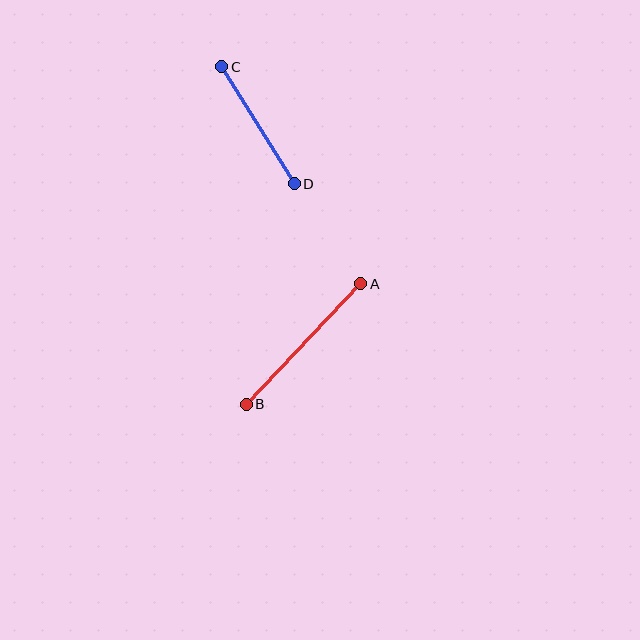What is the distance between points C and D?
The distance is approximately 137 pixels.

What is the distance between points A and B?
The distance is approximately 166 pixels.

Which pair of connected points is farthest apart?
Points A and B are farthest apart.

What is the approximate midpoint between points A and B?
The midpoint is at approximately (304, 344) pixels.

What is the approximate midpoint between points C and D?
The midpoint is at approximately (258, 125) pixels.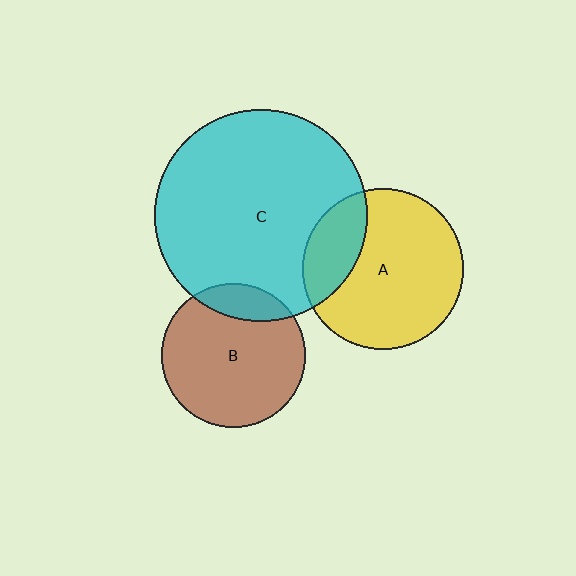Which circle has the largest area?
Circle C (cyan).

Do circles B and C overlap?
Yes.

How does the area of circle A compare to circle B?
Approximately 1.3 times.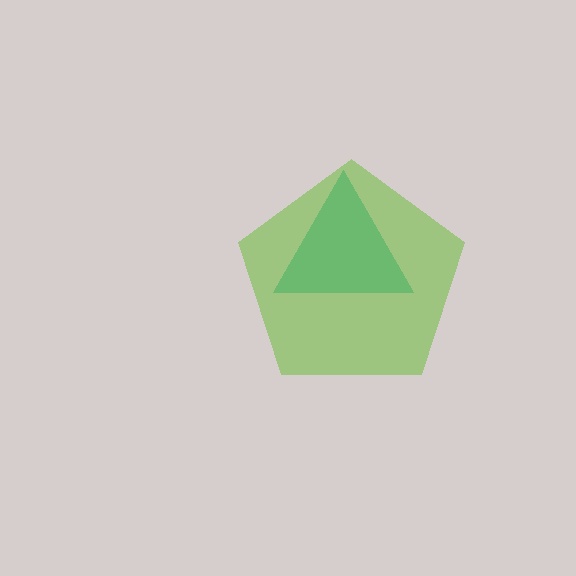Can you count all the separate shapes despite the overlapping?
Yes, there are 2 separate shapes.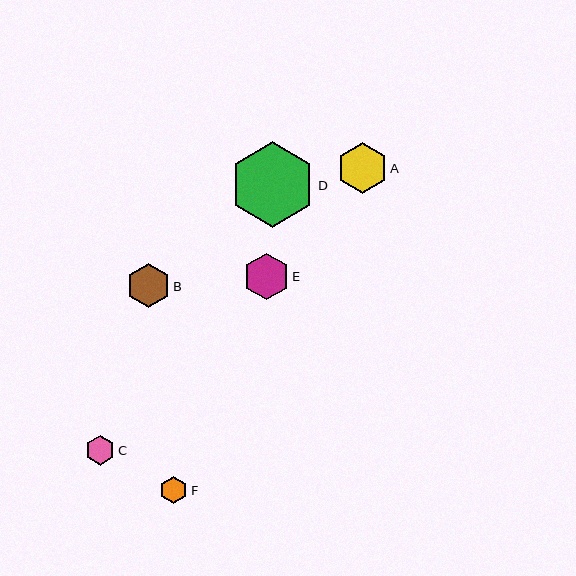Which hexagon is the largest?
Hexagon D is the largest with a size of approximately 85 pixels.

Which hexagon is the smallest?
Hexagon F is the smallest with a size of approximately 28 pixels.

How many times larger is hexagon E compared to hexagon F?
Hexagon E is approximately 1.7 times the size of hexagon F.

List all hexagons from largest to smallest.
From largest to smallest: D, A, E, B, C, F.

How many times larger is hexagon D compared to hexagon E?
Hexagon D is approximately 1.8 times the size of hexagon E.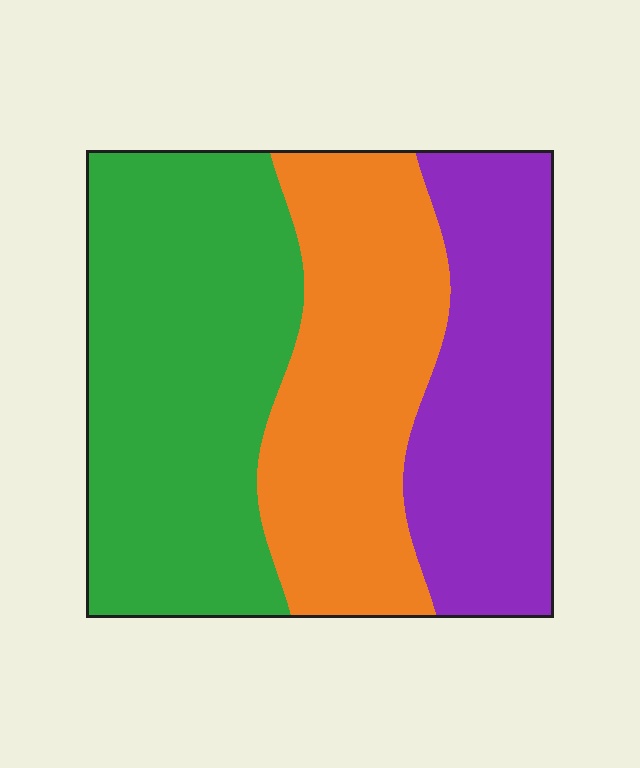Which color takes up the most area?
Green, at roughly 40%.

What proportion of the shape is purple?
Purple takes up between a quarter and a half of the shape.